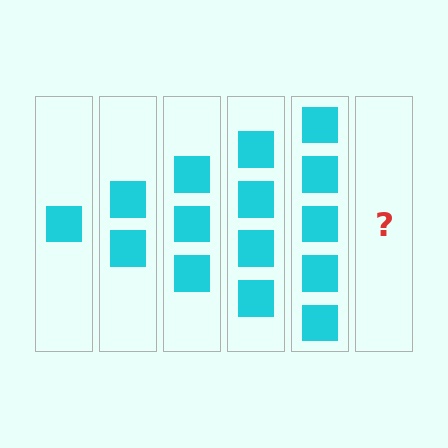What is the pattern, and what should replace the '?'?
The pattern is that each step adds one more square. The '?' should be 6 squares.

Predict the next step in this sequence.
The next step is 6 squares.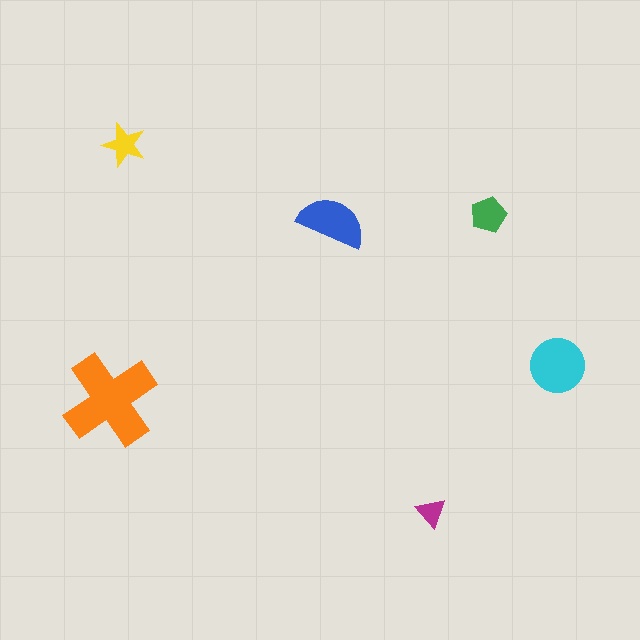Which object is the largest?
The orange cross.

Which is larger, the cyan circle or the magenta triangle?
The cyan circle.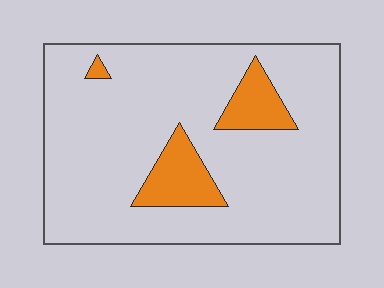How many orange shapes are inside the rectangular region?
3.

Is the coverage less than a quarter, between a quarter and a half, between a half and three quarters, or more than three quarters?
Less than a quarter.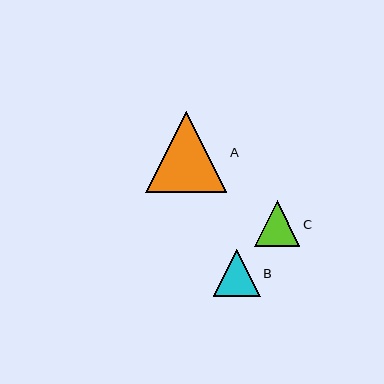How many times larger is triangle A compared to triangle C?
Triangle A is approximately 1.8 times the size of triangle C.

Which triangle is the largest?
Triangle A is the largest with a size of approximately 81 pixels.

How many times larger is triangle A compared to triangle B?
Triangle A is approximately 1.7 times the size of triangle B.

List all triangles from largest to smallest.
From largest to smallest: A, B, C.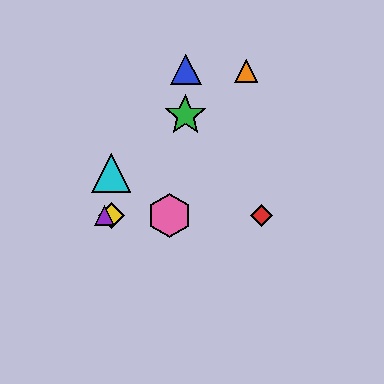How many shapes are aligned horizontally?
4 shapes (the red diamond, the yellow diamond, the purple triangle, the pink hexagon) are aligned horizontally.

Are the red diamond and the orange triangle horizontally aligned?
No, the red diamond is at y≈215 and the orange triangle is at y≈71.